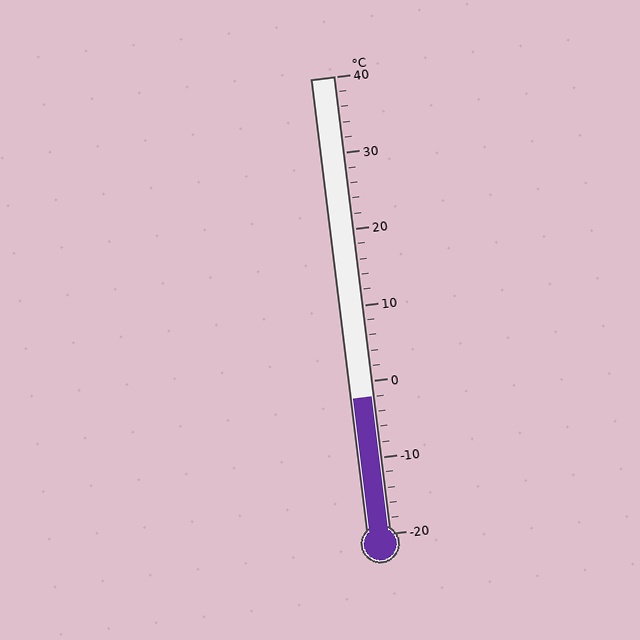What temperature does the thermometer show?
The thermometer shows approximately -2°C.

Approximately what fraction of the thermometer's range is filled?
The thermometer is filled to approximately 30% of its range.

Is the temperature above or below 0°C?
The temperature is below 0°C.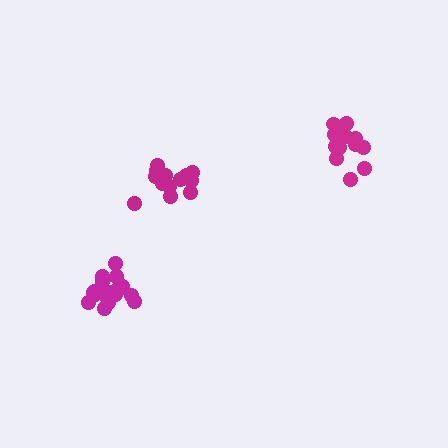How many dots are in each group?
Group 1: 14 dots, Group 2: 20 dots, Group 3: 14 dots (48 total).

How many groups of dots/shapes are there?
There are 3 groups.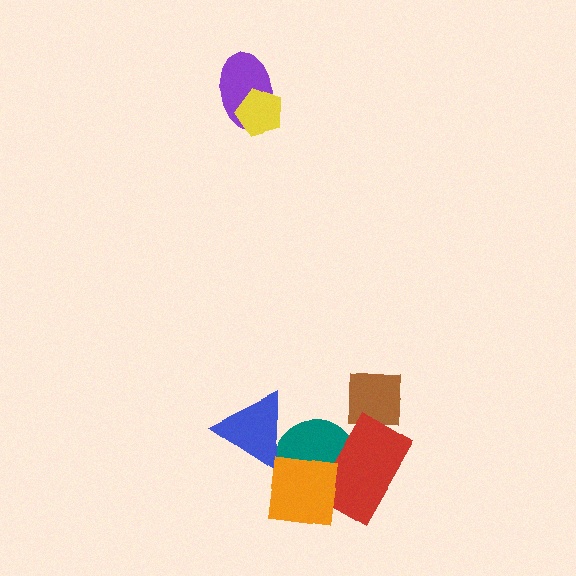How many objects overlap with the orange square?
3 objects overlap with the orange square.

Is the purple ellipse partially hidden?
Yes, it is partially covered by another shape.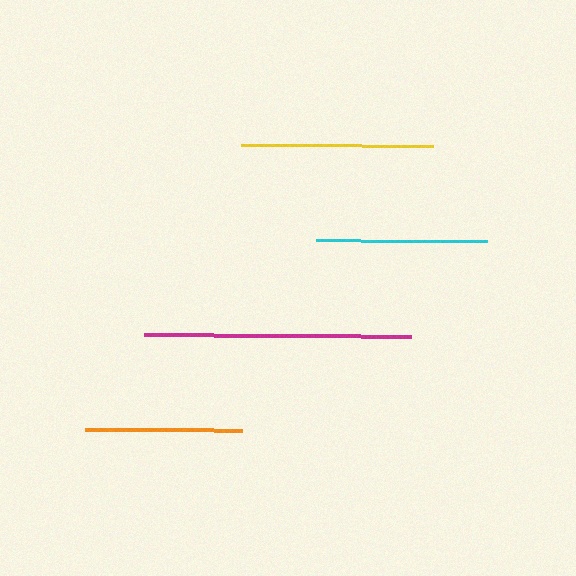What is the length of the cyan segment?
The cyan segment is approximately 171 pixels long.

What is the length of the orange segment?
The orange segment is approximately 157 pixels long.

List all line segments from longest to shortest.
From longest to shortest: magenta, yellow, cyan, orange.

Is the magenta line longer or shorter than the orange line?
The magenta line is longer than the orange line.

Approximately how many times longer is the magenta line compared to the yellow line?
The magenta line is approximately 1.4 times the length of the yellow line.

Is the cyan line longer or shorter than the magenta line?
The magenta line is longer than the cyan line.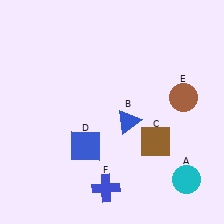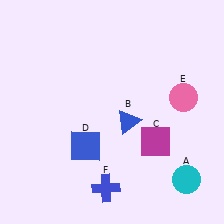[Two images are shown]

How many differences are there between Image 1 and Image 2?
There are 2 differences between the two images.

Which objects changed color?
C changed from brown to magenta. E changed from brown to pink.